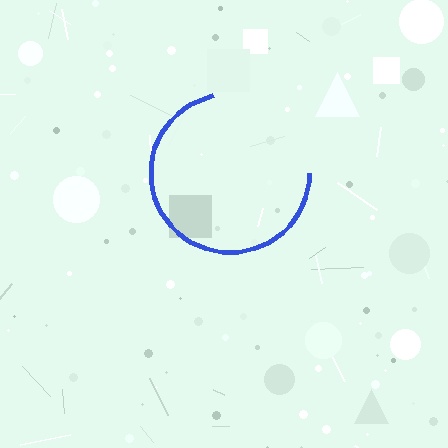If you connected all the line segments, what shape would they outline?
They would outline a circle.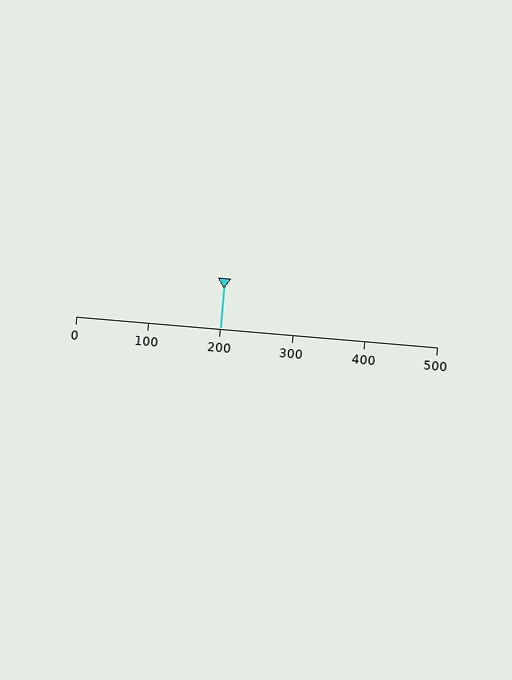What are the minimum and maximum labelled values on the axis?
The axis runs from 0 to 500.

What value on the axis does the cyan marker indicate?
The marker indicates approximately 200.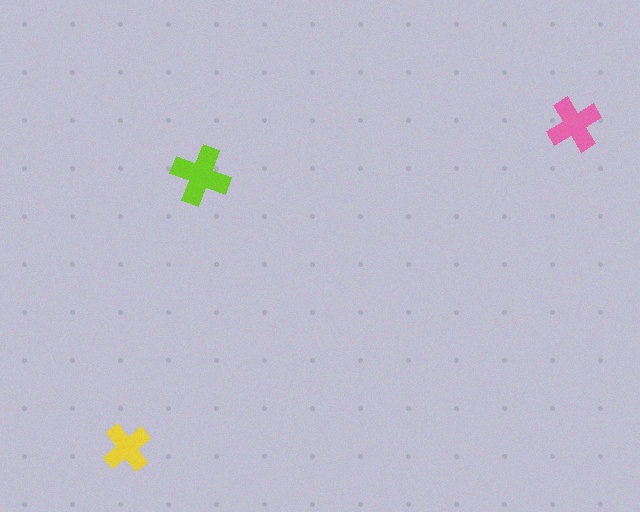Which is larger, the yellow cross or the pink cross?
The pink one.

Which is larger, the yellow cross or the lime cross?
The lime one.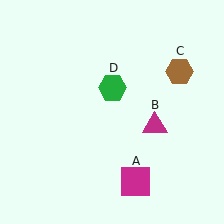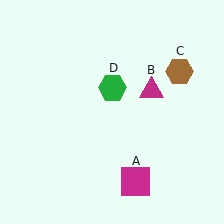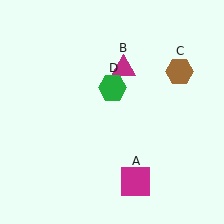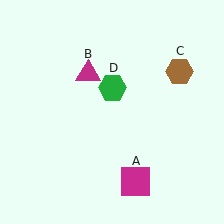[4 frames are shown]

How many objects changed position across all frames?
1 object changed position: magenta triangle (object B).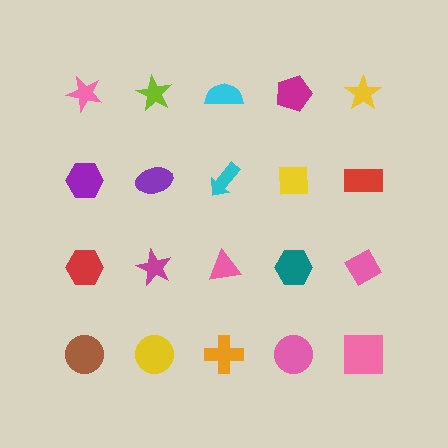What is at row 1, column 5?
A yellow star.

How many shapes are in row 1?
5 shapes.